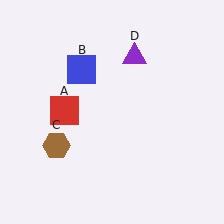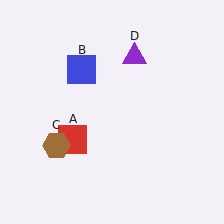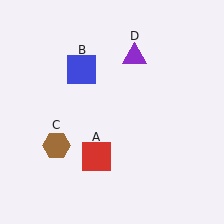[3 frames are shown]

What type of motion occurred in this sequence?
The red square (object A) rotated counterclockwise around the center of the scene.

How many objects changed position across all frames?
1 object changed position: red square (object A).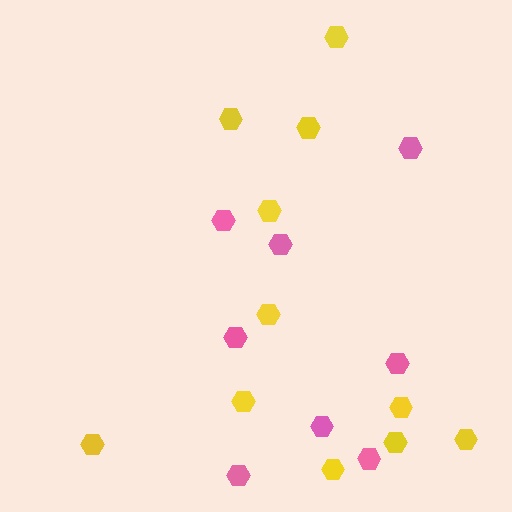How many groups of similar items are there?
There are 2 groups: one group of pink hexagons (8) and one group of yellow hexagons (11).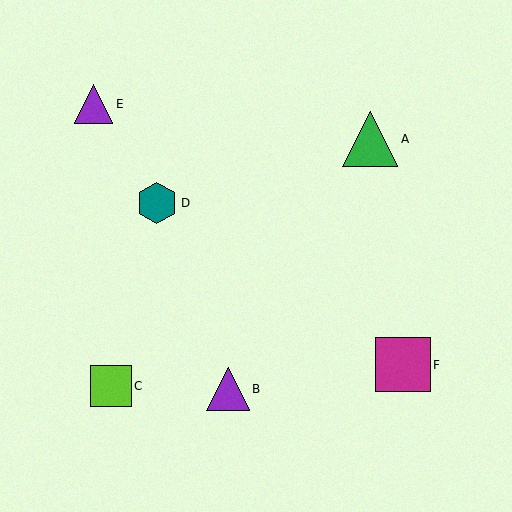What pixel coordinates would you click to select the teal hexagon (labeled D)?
Click at (157, 203) to select the teal hexagon D.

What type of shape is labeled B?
Shape B is a purple triangle.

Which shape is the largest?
The green triangle (labeled A) is the largest.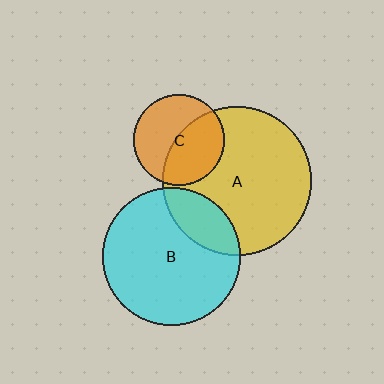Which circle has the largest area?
Circle A (yellow).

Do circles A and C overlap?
Yes.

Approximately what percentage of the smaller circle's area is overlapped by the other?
Approximately 45%.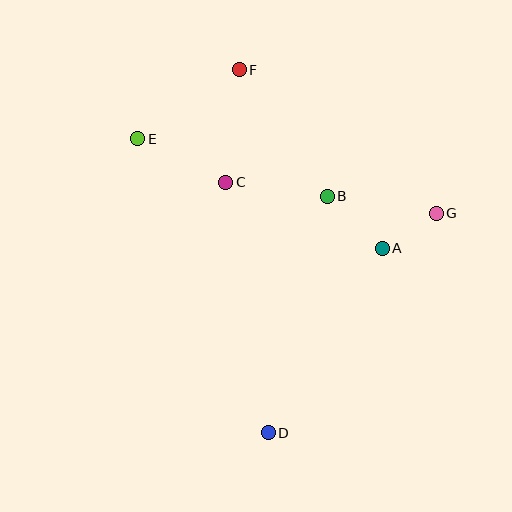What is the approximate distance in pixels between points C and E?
The distance between C and E is approximately 98 pixels.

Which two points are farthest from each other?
Points D and F are farthest from each other.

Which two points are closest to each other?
Points A and G are closest to each other.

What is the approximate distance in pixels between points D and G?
The distance between D and G is approximately 276 pixels.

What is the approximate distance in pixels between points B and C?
The distance between B and C is approximately 102 pixels.